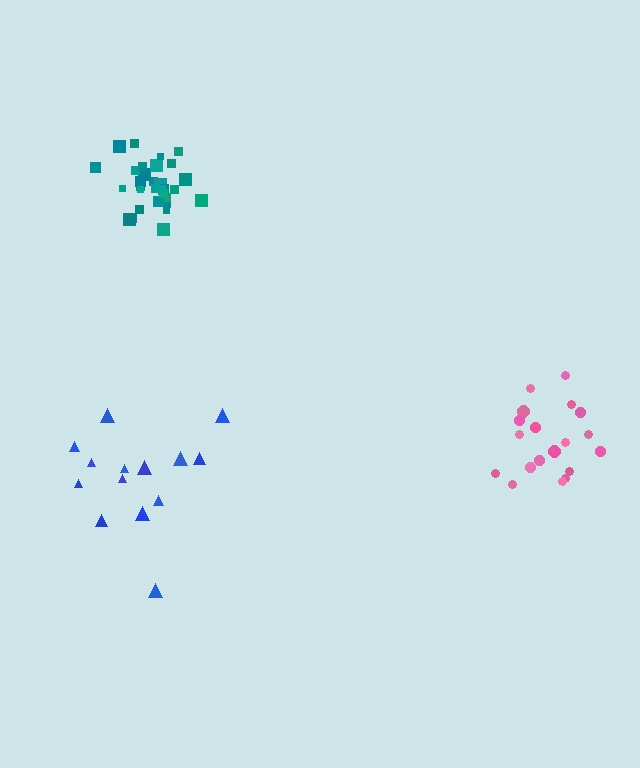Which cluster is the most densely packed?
Teal.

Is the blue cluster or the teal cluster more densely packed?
Teal.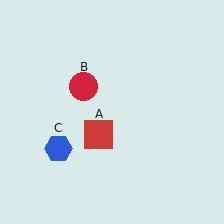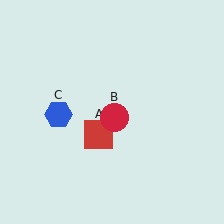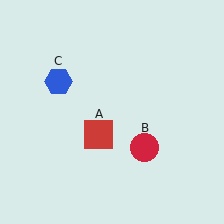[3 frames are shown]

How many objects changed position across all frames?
2 objects changed position: red circle (object B), blue hexagon (object C).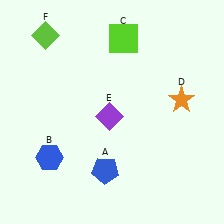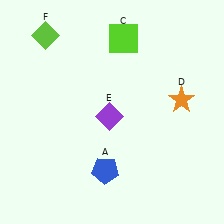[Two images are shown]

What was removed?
The blue hexagon (B) was removed in Image 2.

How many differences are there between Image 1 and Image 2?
There is 1 difference between the two images.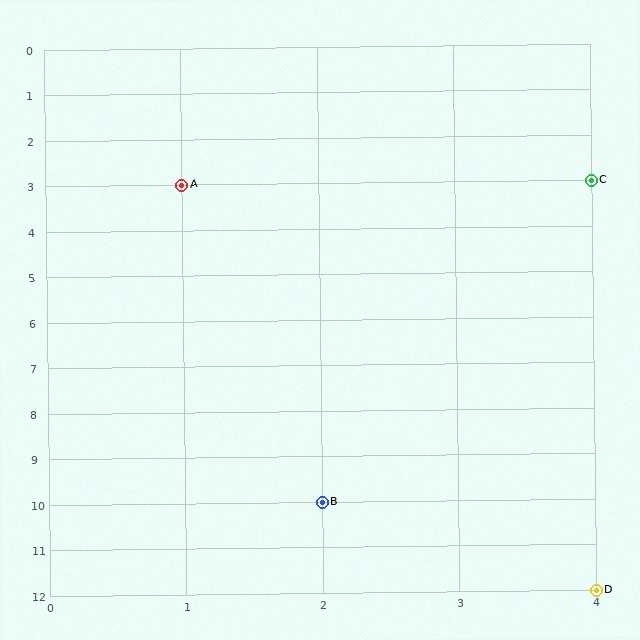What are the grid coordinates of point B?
Point B is at grid coordinates (2, 10).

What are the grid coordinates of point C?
Point C is at grid coordinates (4, 3).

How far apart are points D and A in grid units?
Points D and A are 3 columns and 9 rows apart (about 9.5 grid units diagonally).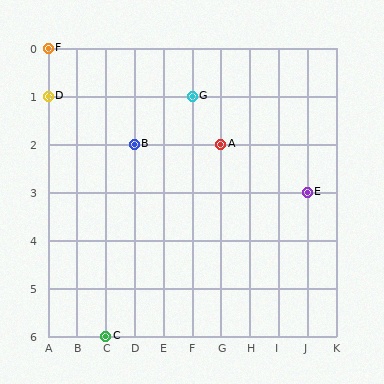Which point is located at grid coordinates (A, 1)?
Point D is at (A, 1).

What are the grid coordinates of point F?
Point F is at grid coordinates (A, 0).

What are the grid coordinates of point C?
Point C is at grid coordinates (C, 6).